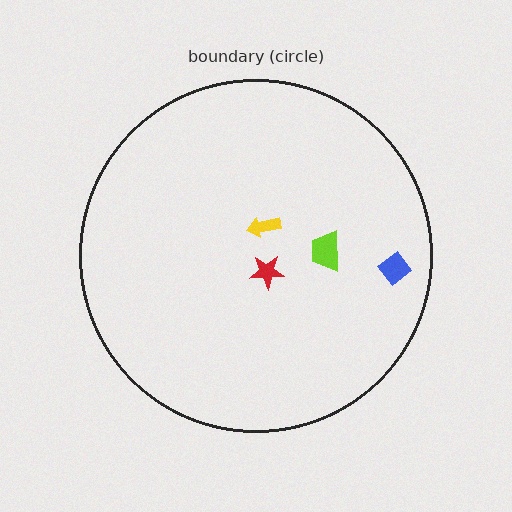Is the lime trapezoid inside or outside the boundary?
Inside.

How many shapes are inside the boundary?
4 inside, 0 outside.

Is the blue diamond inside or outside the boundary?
Inside.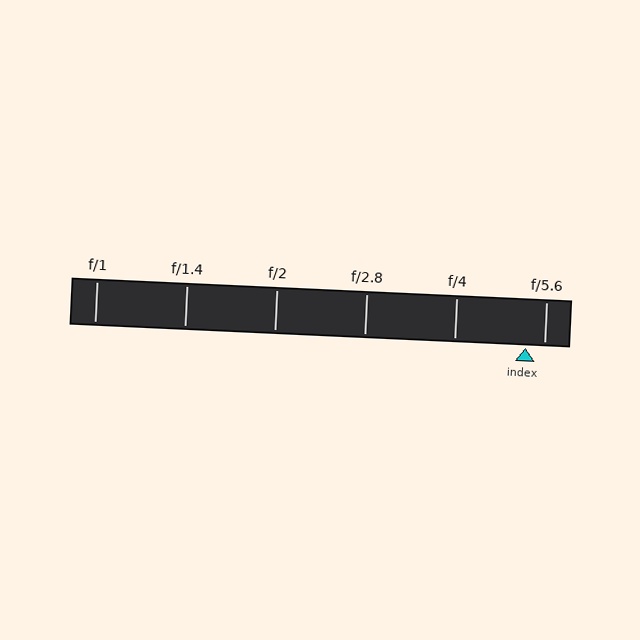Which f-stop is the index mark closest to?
The index mark is closest to f/5.6.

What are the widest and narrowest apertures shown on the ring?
The widest aperture shown is f/1 and the narrowest is f/5.6.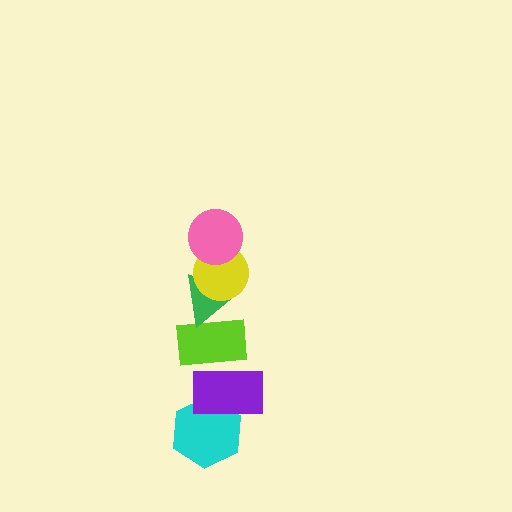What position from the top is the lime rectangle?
The lime rectangle is 4th from the top.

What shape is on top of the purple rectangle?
The lime rectangle is on top of the purple rectangle.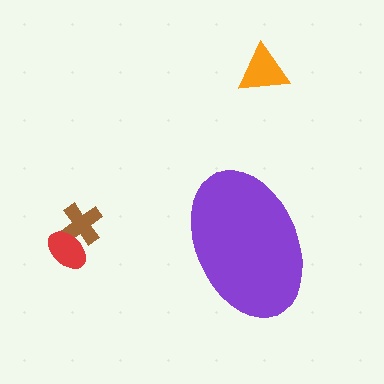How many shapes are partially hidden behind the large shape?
0 shapes are partially hidden.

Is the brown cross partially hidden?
No, the brown cross is fully visible.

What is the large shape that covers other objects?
A purple ellipse.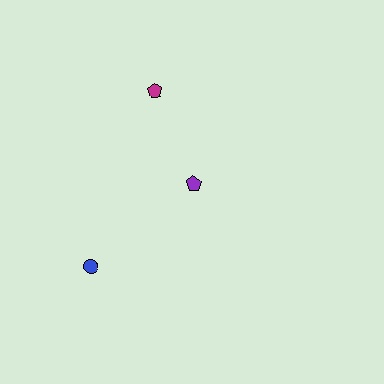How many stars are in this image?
There are no stars.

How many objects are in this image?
There are 3 objects.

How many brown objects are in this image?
There are no brown objects.